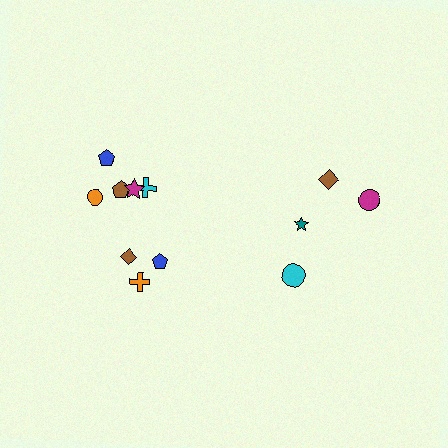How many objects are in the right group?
There are 4 objects.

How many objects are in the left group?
There are 8 objects.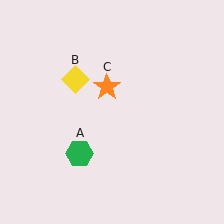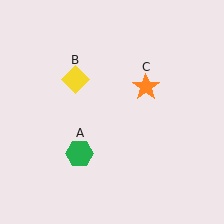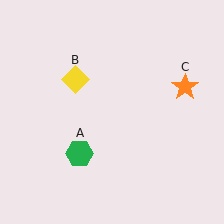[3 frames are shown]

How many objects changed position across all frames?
1 object changed position: orange star (object C).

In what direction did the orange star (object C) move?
The orange star (object C) moved right.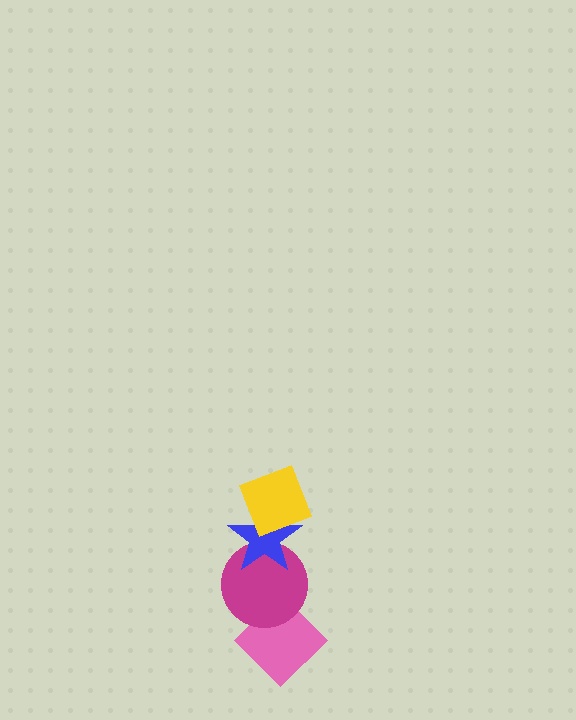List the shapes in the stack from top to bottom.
From top to bottom: the yellow diamond, the blue star, the magenta circle, the pink diamond.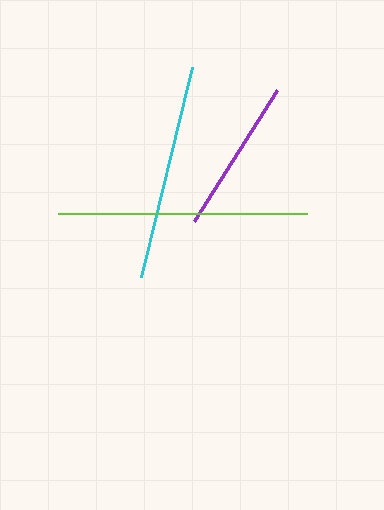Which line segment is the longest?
The lime line is the longest at approximately 249 pixels.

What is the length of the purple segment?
The purple segment is approximately 154 pixels long.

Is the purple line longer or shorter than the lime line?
The lime line is longer than the purple line.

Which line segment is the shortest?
The purple line is the shortest at approximately 154 pixels.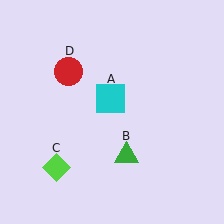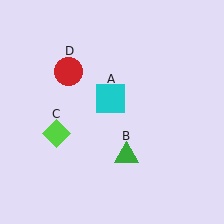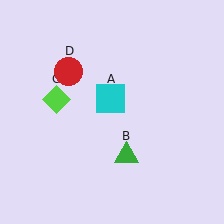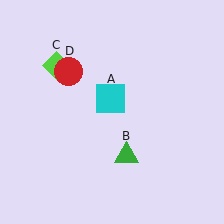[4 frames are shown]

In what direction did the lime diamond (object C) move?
The lime diamond (object C) moved up.